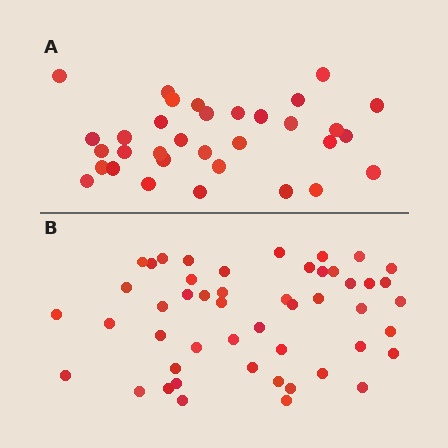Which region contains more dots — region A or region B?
Region B (the bottom region) has more dots.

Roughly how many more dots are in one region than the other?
Region B has approximately 15 more dots than region A.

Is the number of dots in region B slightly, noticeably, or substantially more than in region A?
Region B has substantially more. The ratio is roughly 1.5 to 1.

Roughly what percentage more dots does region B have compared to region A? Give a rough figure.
About 50% more.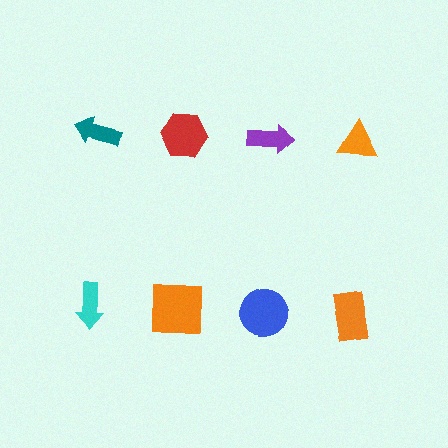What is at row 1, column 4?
An orange triangle.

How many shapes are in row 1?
4 shapes.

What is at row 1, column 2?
A red hexagon.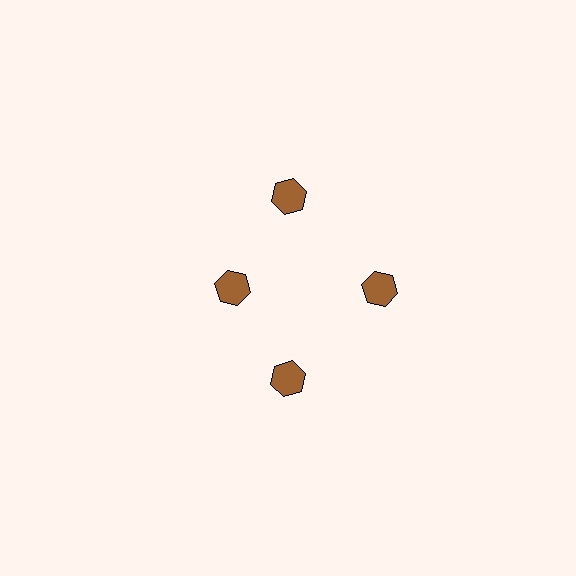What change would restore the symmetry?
The symmetry would be restored by moving it outward, back onto the ring so that all 4 hexagons sit at equal angles and equal distance from the center.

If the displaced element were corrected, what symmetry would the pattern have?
It would have 4-fold rotational symmetry — the pattern would map onto itself every 90 degrees.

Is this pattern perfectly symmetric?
No. The 4 brown hexagons are arranged in a ring, but one element near the 9 o'clock position is pulled inward toward the center, breaking the 4-fold rotational symmetry.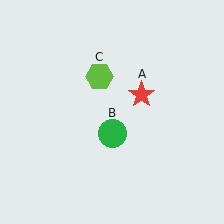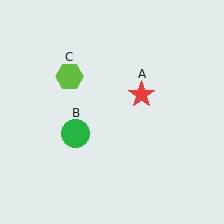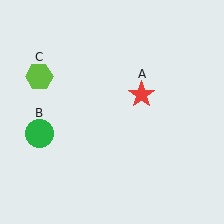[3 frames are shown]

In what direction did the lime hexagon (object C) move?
The lime hexagon (object C) moved left.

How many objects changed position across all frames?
2 objects changed position: green circle (object B), lime hexagon (object C).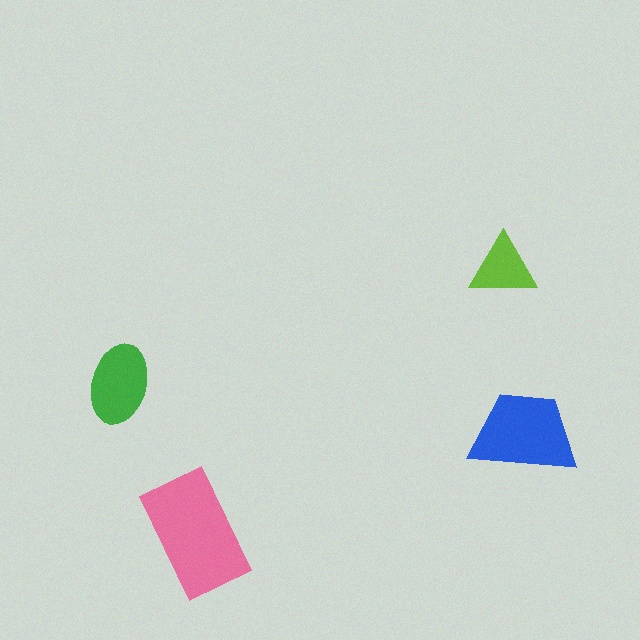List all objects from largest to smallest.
The pink rectangle, the blue trapezoid, the green ellipse, the lime triangle.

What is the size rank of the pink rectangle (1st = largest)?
1st.